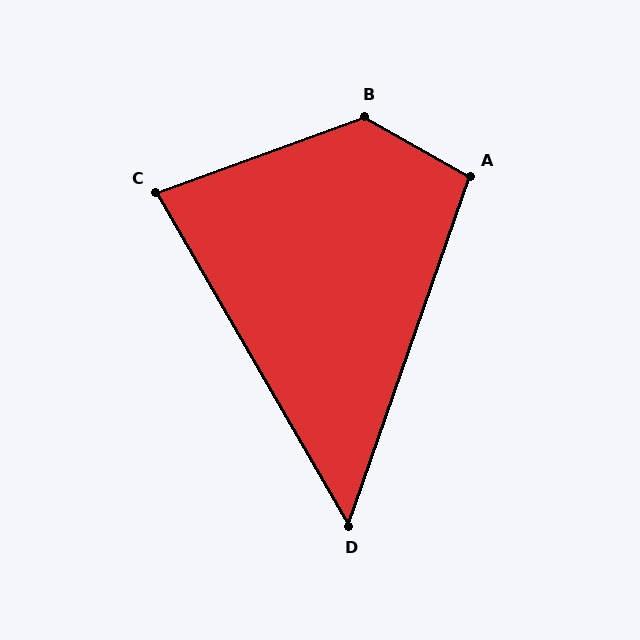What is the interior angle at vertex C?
Approximately 80 degrees (acute).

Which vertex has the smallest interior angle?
D, at approximately 49 degrees.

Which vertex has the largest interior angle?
B, at approximately 131 degrees.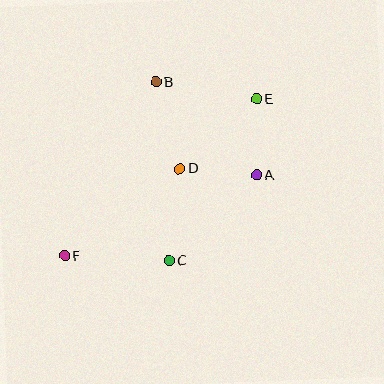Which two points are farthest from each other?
Points E and F are farthest from each other.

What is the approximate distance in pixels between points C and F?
The distance between C and F is approximately 104 pixels.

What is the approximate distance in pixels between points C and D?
The distance between C and D is approximately 93 pixels.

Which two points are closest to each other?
Points A and E are closest to each other.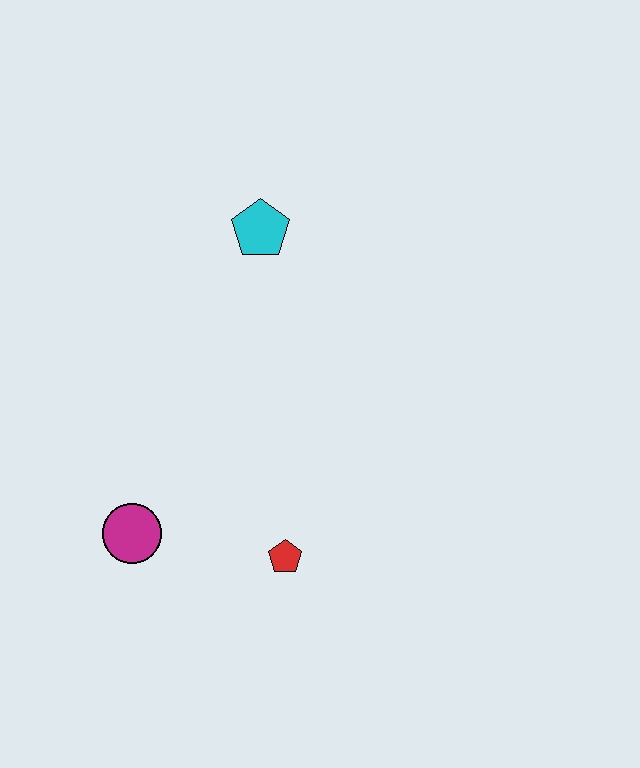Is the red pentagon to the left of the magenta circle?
No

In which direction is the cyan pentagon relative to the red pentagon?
The cyan pentagon is above the red pentagon.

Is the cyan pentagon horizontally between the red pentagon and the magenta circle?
Yes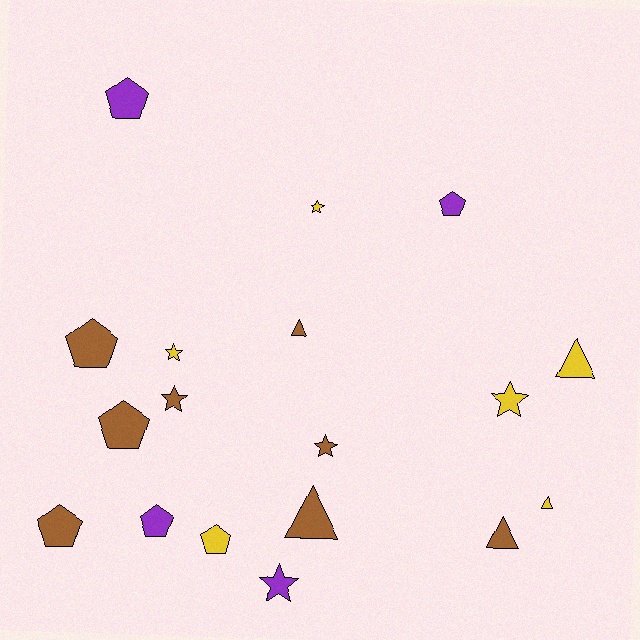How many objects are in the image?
There are 18 objects.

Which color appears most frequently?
Brown, with 8 objects.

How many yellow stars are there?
There are 3 yellow stars.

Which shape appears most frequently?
Pentagon, with 7 objects.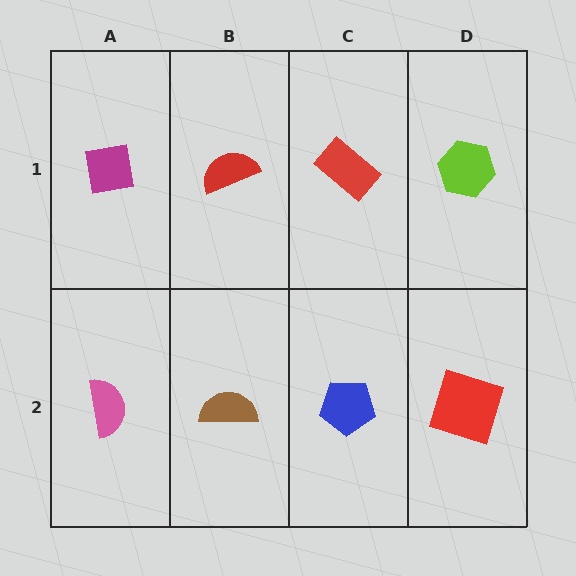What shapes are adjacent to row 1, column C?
A blue pentagon (row 2, column C), a red semicircle (row 1, column B), a lime hexagon (row 1, column D).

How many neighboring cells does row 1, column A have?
2.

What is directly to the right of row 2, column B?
A blue pentagon.